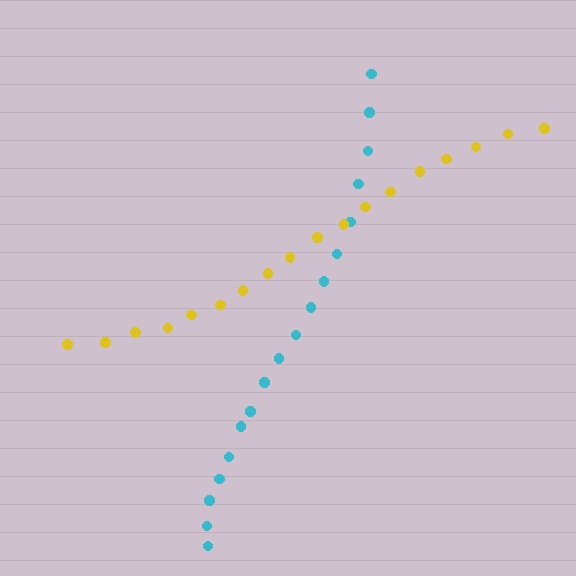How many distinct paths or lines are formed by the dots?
There are 2 distinct paths.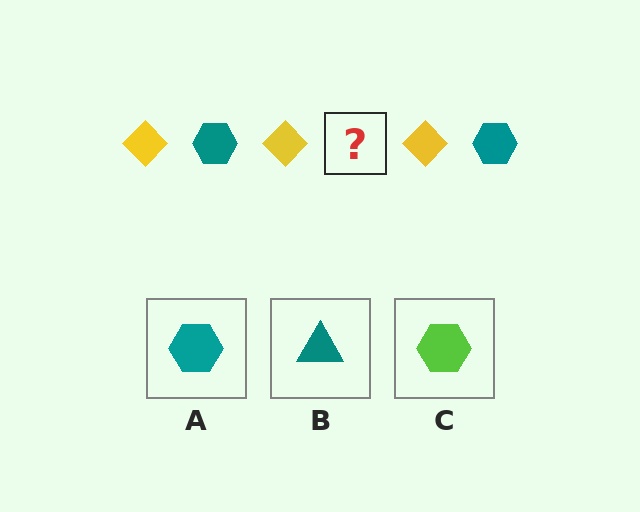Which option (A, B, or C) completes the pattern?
A.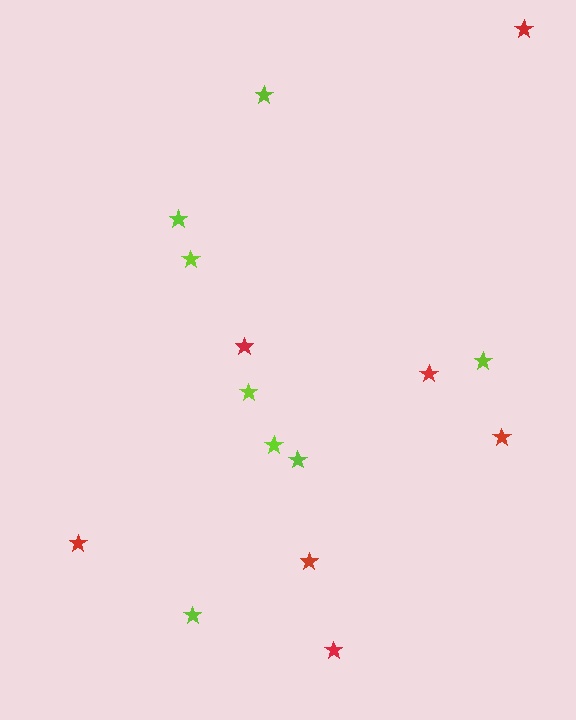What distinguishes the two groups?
There are 2 groups: one group of lime stars (8) and one group of red stars (7).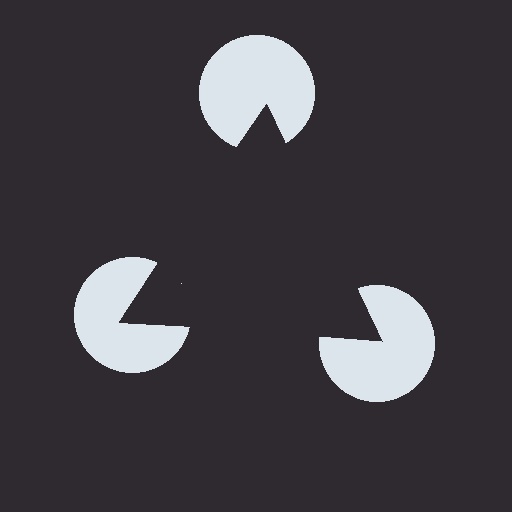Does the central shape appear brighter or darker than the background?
It typically appears slightly darker than the background, even though no actual brightness change is drawn.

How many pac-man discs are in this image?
There are 3 — one at each vertex of the illusory triangle.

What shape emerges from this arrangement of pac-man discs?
An illusory triangle — its edges are inferred from the aligned wedge cuts in the pac-man discs, not physically drawn.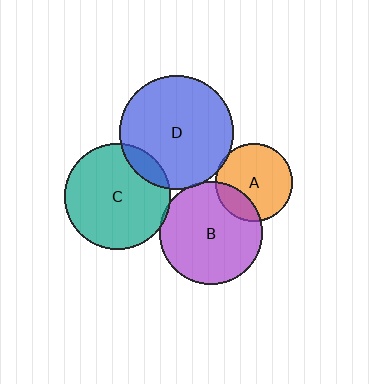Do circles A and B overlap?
Yes.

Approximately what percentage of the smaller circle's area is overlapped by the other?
Approximately 20%.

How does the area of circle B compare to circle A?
Approximately 1.8 times.